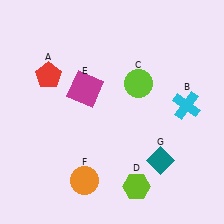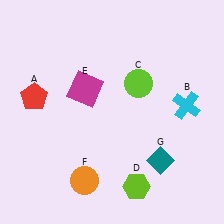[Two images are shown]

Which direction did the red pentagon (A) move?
The red pentagon (A) moved down.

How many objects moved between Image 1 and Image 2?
1 object moved between the two images.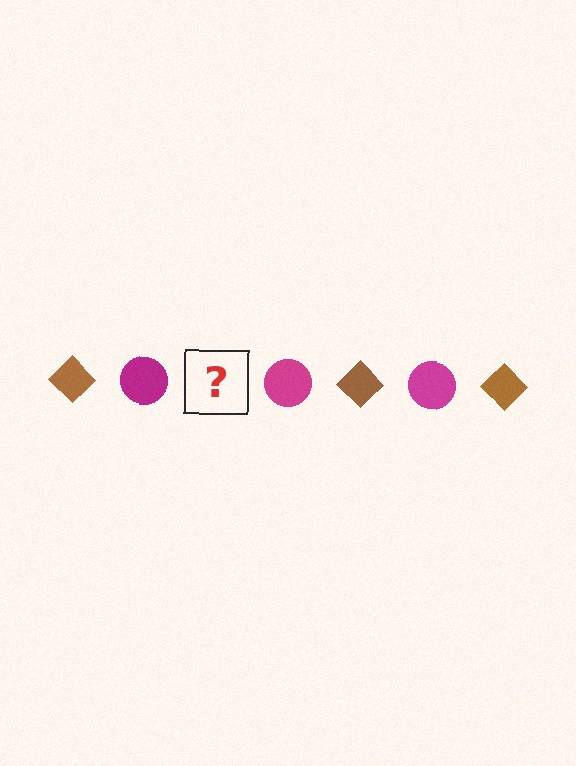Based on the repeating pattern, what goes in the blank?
The blank should be a brown diamond.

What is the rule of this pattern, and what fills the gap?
The rule is that the pattern alternates between brown diamond and magenta circle. The gap should be filled with a brown diamond.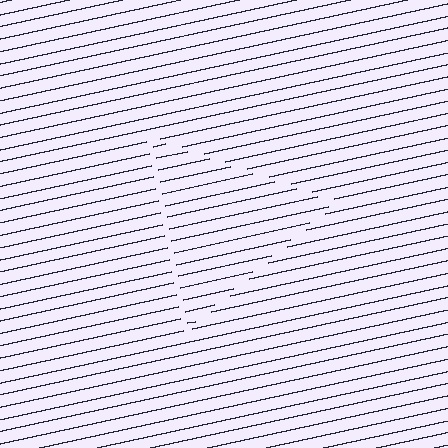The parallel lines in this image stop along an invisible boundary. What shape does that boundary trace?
An illusory triangle. The interior of the shape contains the same grating, shifted by half a period — the contour is defined by the phase discontinuity where line-ends from the inner and outer gratings abut.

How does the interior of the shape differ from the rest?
The interior of the shape contains the same grating, shifted by half a period — the contour is defined by the phase discontinuity where line-ends from the inner and outer gratings abut.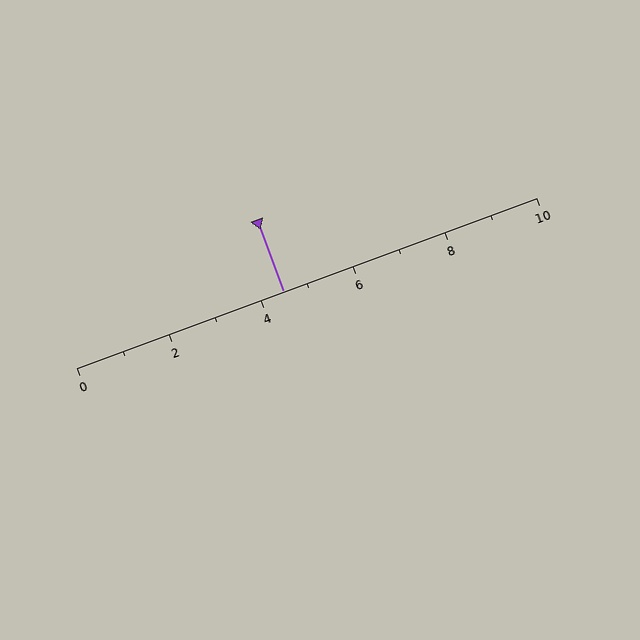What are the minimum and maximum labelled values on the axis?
The axis runs from 0 to 10.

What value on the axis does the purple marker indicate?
The marker indicates approximately 4.5.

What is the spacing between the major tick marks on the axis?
The major ticks are spaced 2 apart.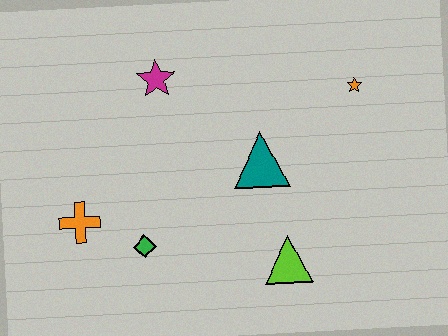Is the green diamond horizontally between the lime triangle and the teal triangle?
No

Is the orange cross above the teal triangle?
No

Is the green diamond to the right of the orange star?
No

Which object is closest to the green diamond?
The orange cross is closest to the green diamond.